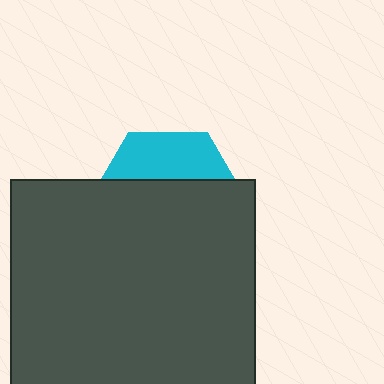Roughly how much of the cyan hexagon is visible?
A small part of it is visible (roughly 31%).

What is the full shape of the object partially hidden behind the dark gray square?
The partially hidden object is a cyan hexagon.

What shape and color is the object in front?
The object in front is a dark gray square.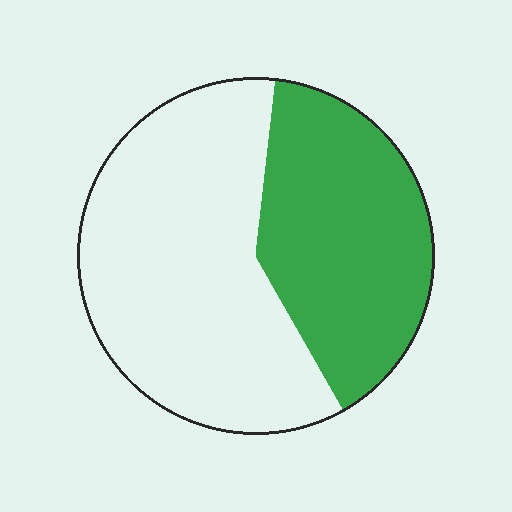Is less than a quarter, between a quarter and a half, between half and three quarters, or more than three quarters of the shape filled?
Between a quarter and a half.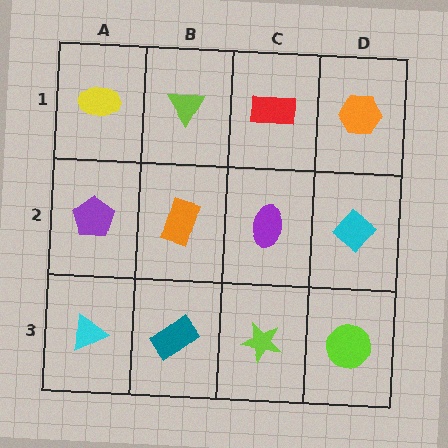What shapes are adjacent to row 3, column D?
A cyan diamond (row 2, column D), a lime star (row 3, column C).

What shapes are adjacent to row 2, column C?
A red rectangle (row 1, column C), a lime star (row 3, column C), an orange rectangle (row 2, column B), a cyan diamond (row 2, column D).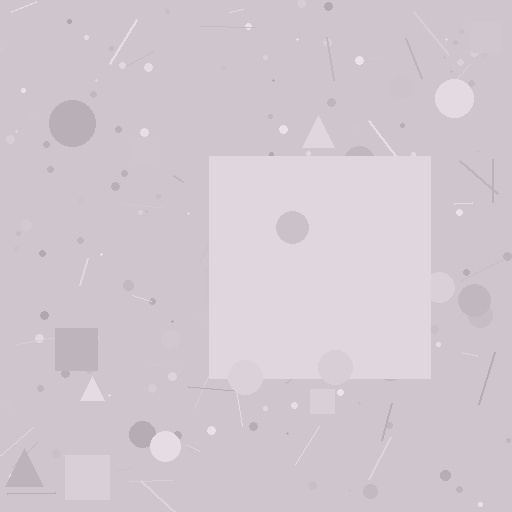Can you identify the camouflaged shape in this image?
The camouflaged shape is a square.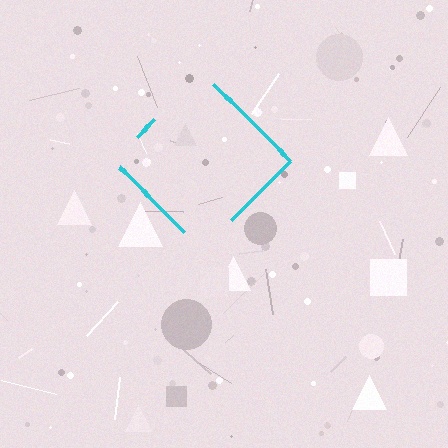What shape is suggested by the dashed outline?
The dashed outline suggests a diamond.